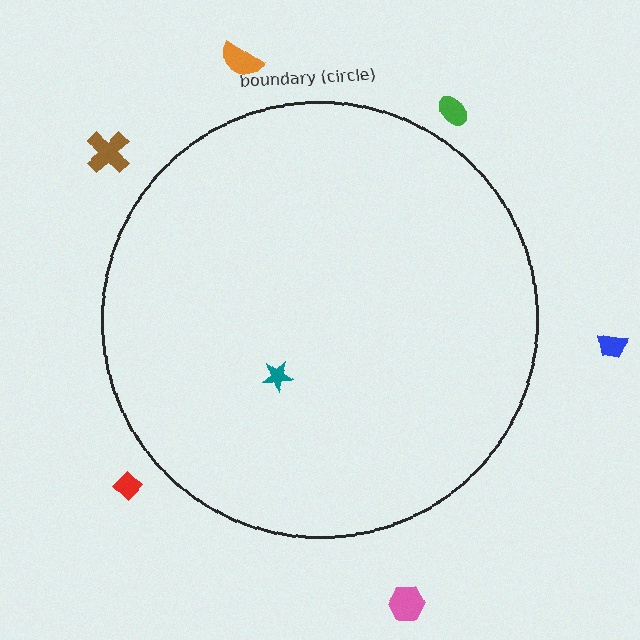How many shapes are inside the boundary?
1 inside, 6 outside.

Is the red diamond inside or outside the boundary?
Outside.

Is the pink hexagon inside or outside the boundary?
Outside.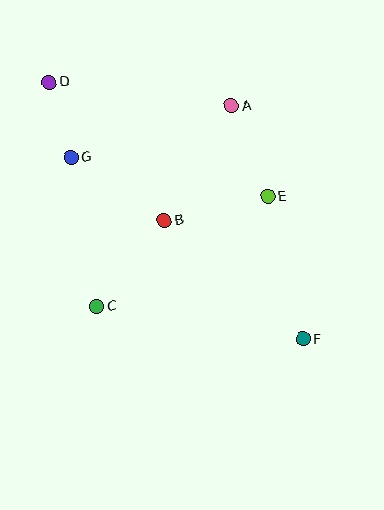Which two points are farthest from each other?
Points D and F are farthest from each other.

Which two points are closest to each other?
Points D and G are closest to each other.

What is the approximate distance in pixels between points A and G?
The distance between A and G is approximately 169 pixels.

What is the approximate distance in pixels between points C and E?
The distance between C and E is approximately 203 pixels.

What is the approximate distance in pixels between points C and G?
The distance between C and G is approximately 151 pixels.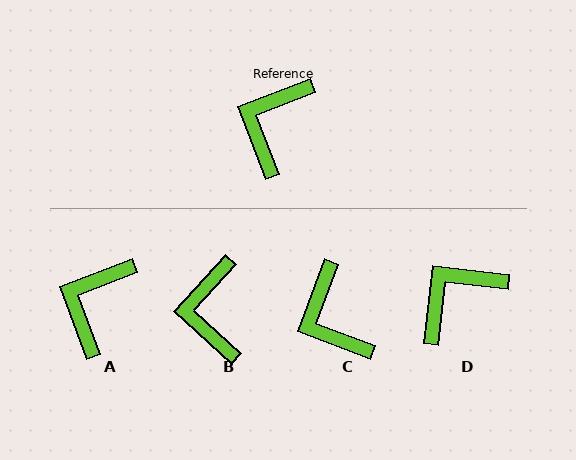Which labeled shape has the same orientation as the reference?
A.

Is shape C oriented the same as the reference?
No, it is off by about 48 degrees.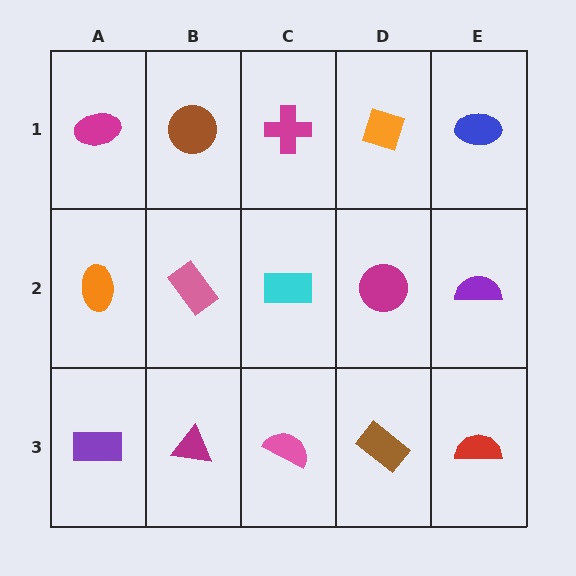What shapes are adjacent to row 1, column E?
A purple semicircle (row 2, column E), an orange diamond (row 1, column D).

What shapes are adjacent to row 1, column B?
A pink rectangle (row 2, column B), a magenta ellipse (row 1, column A), a magenta cross (row 1, column C).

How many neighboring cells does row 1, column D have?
3.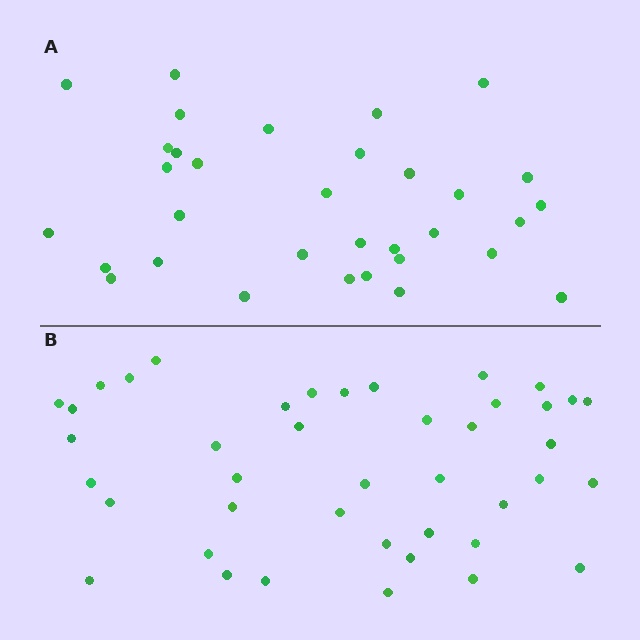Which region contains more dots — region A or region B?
Region B (the bottom region) has more dots.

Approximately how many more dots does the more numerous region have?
Region B has roughly 8 or so more dots than region A.